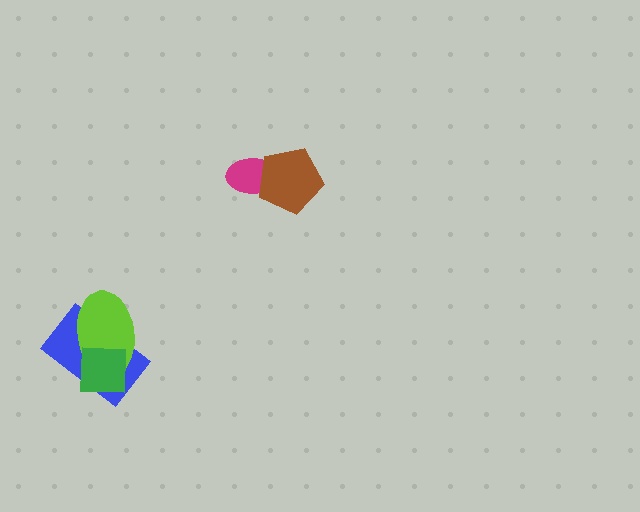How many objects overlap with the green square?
2 objects overlap with the green square.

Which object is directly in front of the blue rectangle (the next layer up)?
The lime ellipse is directly in front of the blue rectangle.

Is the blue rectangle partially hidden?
Yes, it is partially covered by another shape.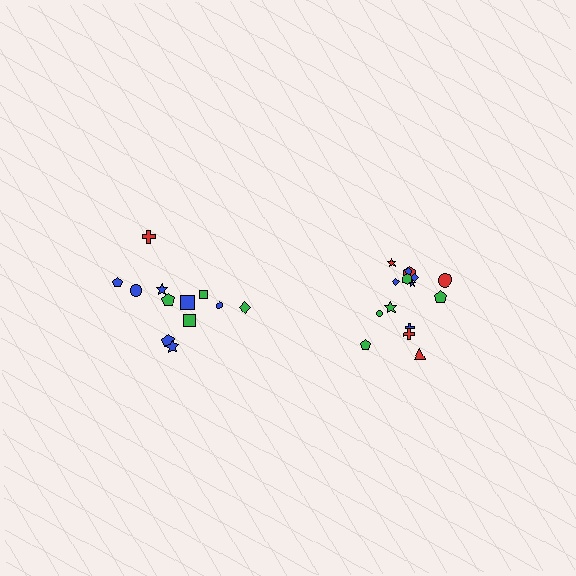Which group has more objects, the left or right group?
The right group.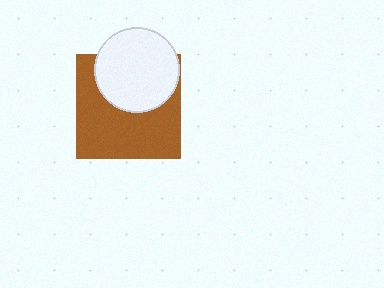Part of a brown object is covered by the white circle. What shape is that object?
It is a square.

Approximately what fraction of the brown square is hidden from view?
Roughly 38% of the brown square is hidden behind the white circle.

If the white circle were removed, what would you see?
You would see the complete brown square.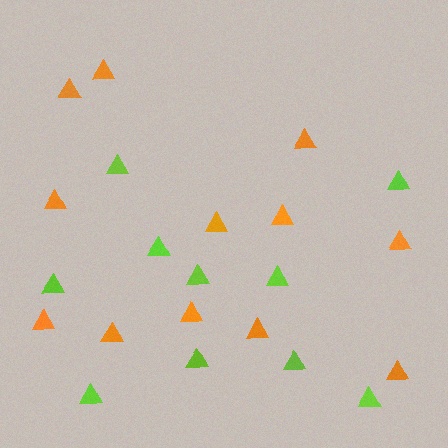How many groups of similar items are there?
There are 2 groups: one group of lime triangles (10) and one group of orange triangles (12).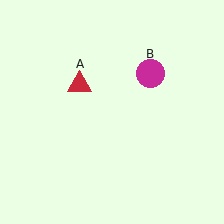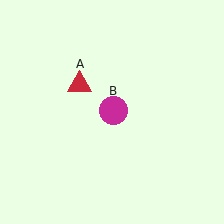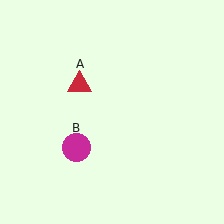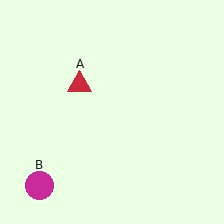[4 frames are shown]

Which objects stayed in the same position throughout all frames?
Red triangle (object A) remained stationary.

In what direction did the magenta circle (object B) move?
The magenta circle (object B) moved down and to the left.